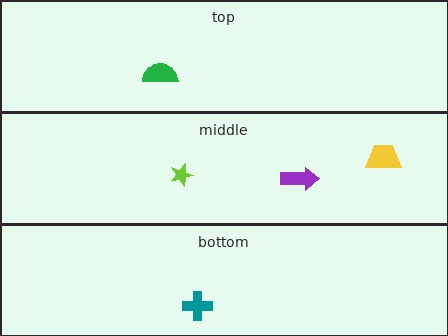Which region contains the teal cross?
The bottom region.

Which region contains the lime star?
The middle region.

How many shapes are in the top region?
1.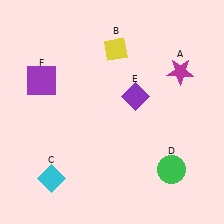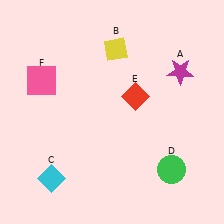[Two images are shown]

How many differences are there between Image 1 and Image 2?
There are 2 differences between the two images.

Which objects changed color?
E changed from purple to red. F changed from purple to pink.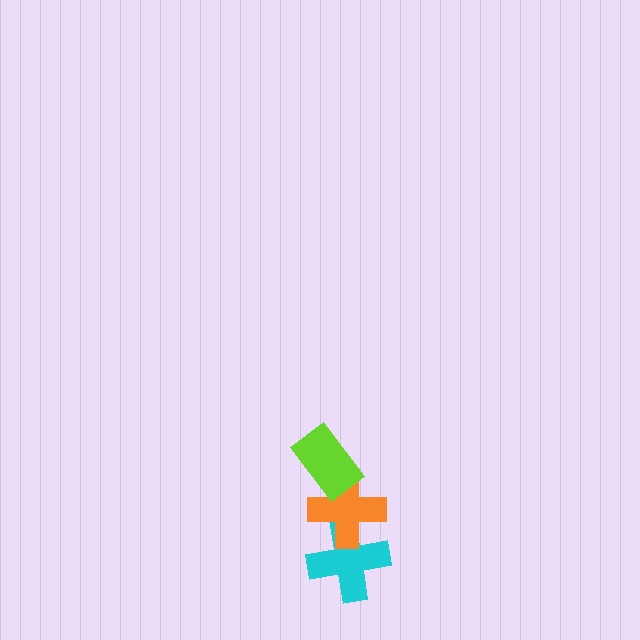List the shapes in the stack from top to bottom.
From top to bottom: the lime rectangle, the orange cross, the cyan cross.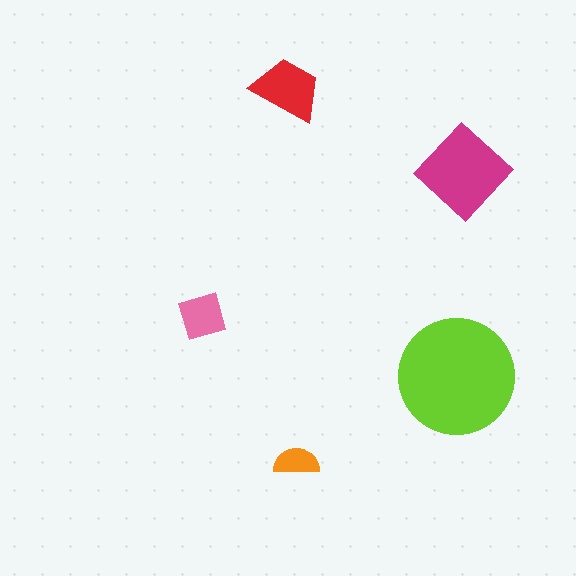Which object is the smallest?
The orange semicircle.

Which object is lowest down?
The orange semicircle is bottommost.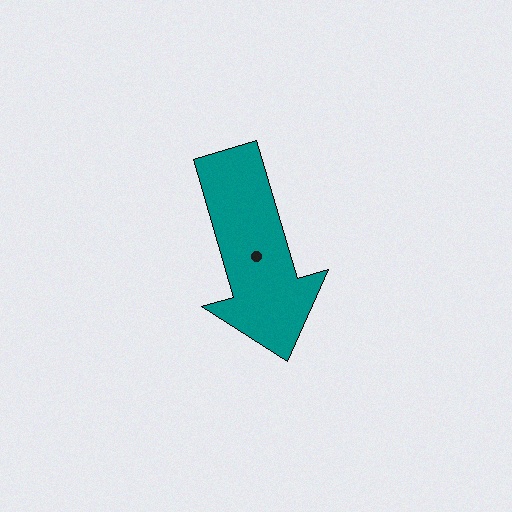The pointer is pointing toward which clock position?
Roughly 5 o'clock.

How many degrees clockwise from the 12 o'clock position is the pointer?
Approximately 164 degrees.